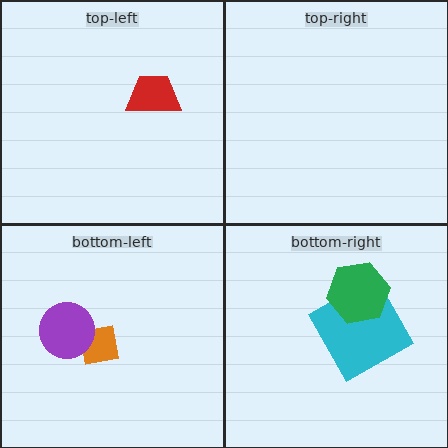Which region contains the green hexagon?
The bottom-right region.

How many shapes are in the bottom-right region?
3.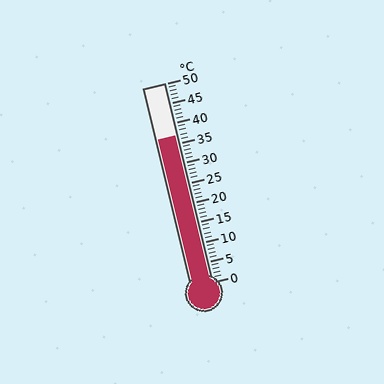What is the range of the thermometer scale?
The thermometer scale ranges from 0°C to 50°C.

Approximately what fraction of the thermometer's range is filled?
The thermometer is filled to approximately 75% of its range.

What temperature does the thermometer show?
The thermometer shows approximately 37°C.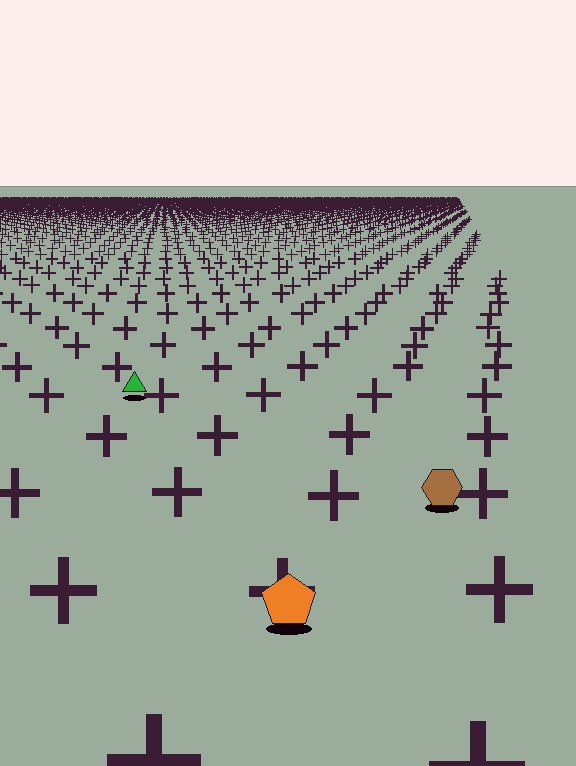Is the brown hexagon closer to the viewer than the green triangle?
Yes. The brown hexagon is closer — you can tell from the texture gradient: the ground texture is coarser near it.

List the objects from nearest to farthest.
From nearest to farthest: the orange pentagon, the brown hexagon, the green triangle.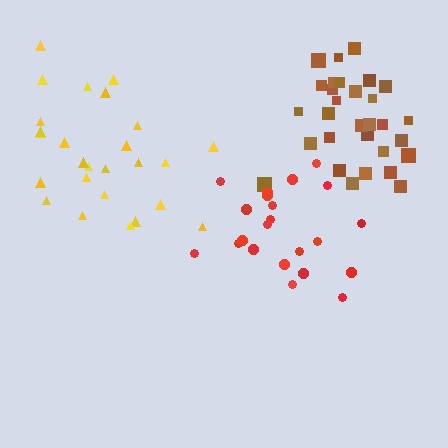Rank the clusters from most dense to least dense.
brown, red, yellow.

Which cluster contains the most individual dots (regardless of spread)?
Brown (30).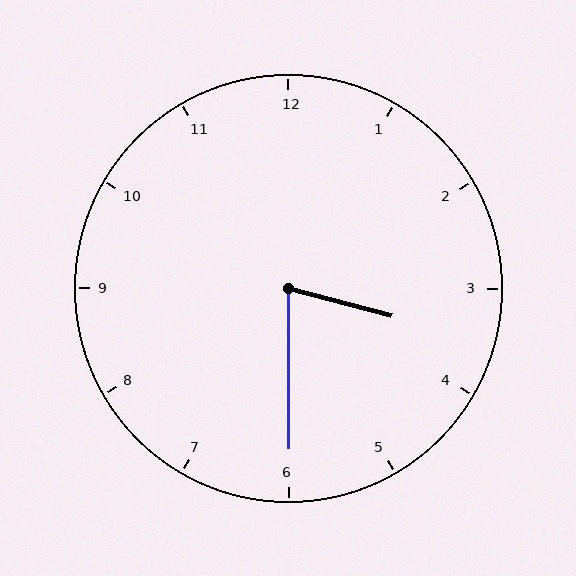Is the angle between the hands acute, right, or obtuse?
It is acute.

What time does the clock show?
3:30.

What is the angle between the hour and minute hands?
Approximately 75 degrees.